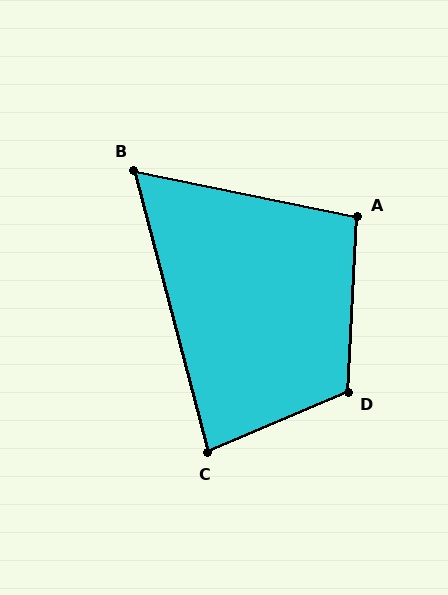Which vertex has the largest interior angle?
D, at approximately 116 degrees.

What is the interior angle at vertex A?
Approximately 99 degrees (obtuse).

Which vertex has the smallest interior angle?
B, at approximately 64 degrees.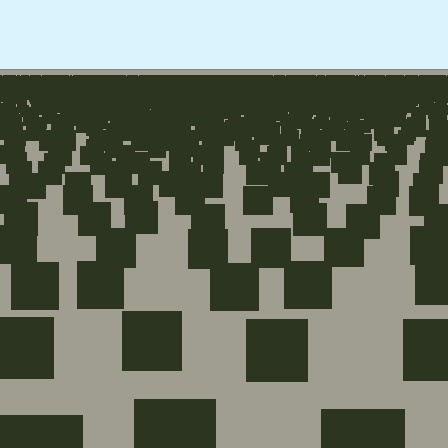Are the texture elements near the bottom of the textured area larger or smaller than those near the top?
Larger. Near the bottom, elements are closer to the viewer and appear at a bigger on-screen size.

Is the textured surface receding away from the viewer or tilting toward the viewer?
The surface is receding away from the viewer. Texture elements get smaller and denser toward the top.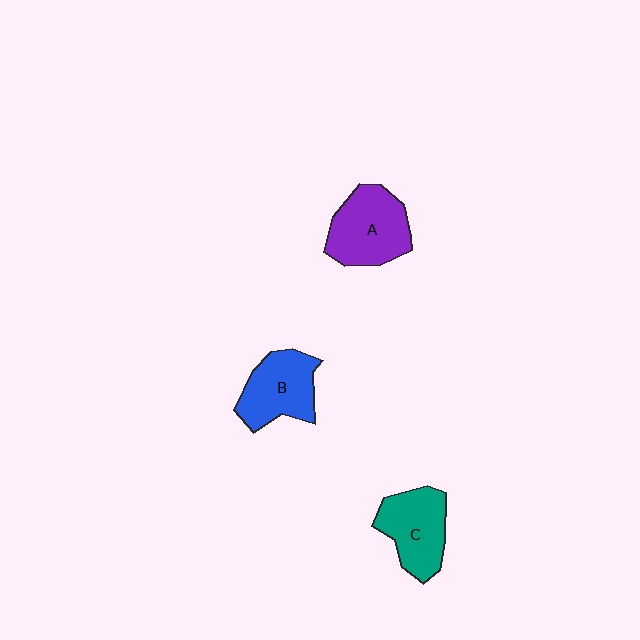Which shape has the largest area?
Shape A (purple).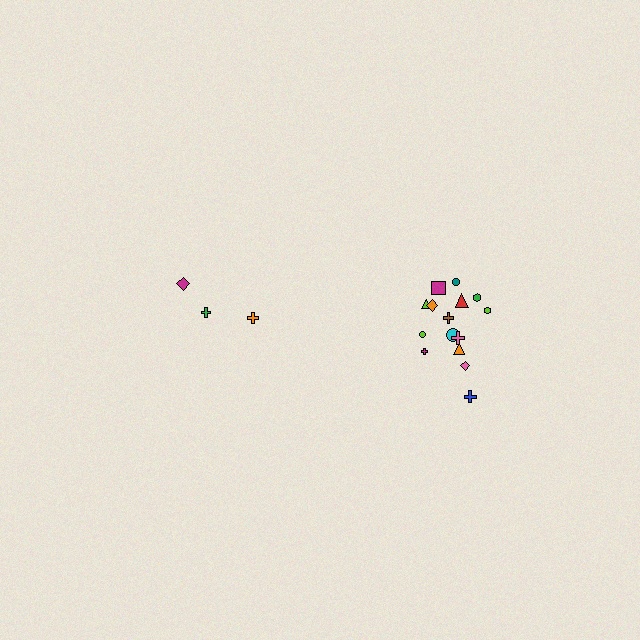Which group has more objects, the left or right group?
The right group.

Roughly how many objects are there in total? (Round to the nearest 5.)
Roughly 20 objects in total.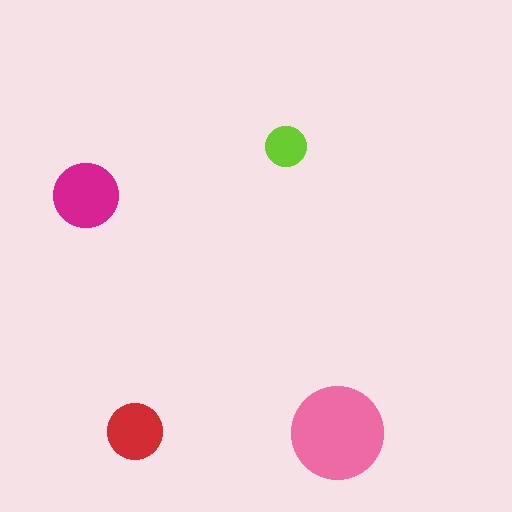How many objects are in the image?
There are 4 objects in the image.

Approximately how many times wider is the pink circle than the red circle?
About 1.5 times wider.